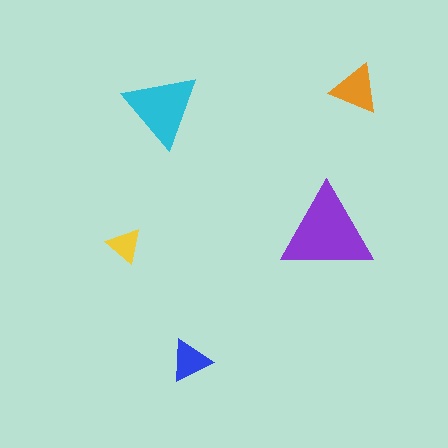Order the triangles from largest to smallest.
the purple one, the cyan one, the orange one, the blue one, the yellow one.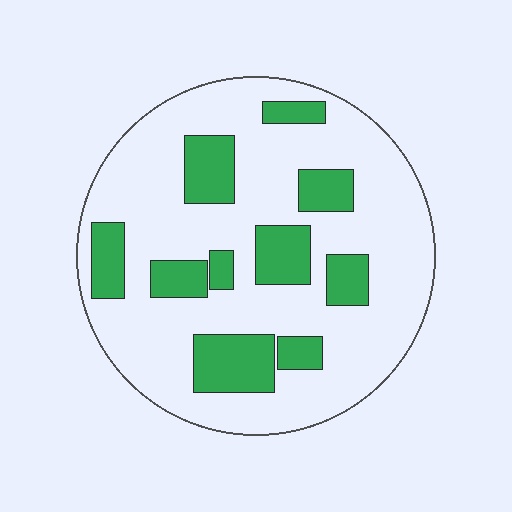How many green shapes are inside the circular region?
10.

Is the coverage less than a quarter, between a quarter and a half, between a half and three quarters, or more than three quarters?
Less than a quarter.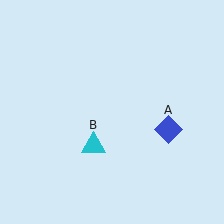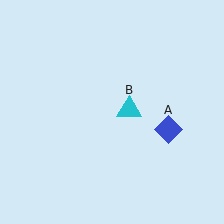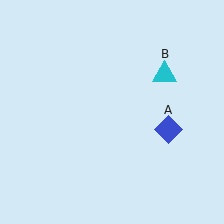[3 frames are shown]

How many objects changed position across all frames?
1 object changed position: cyan triangle (object B).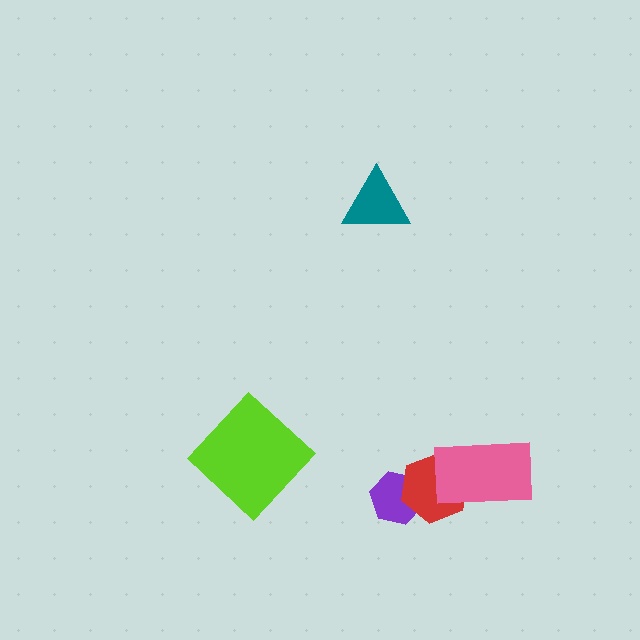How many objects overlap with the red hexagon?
2 objects overlap with the red hexagon.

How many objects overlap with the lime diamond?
0 objects overlap with the lime diamond.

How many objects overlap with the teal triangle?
0 objects overlap with the teal triangle.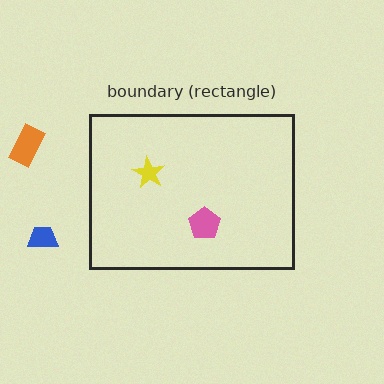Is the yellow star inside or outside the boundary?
Inside.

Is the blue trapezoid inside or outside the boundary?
Outside.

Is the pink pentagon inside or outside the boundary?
Inside.